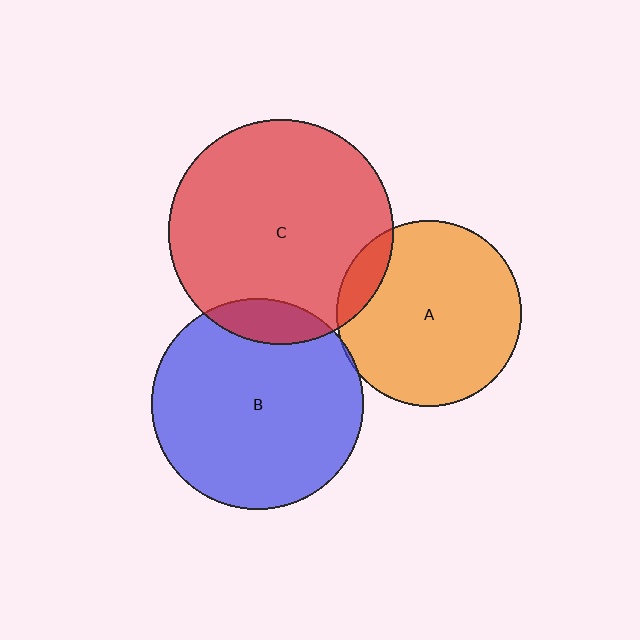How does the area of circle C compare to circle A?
Approximately 1.5 times.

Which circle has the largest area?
Circle C (red).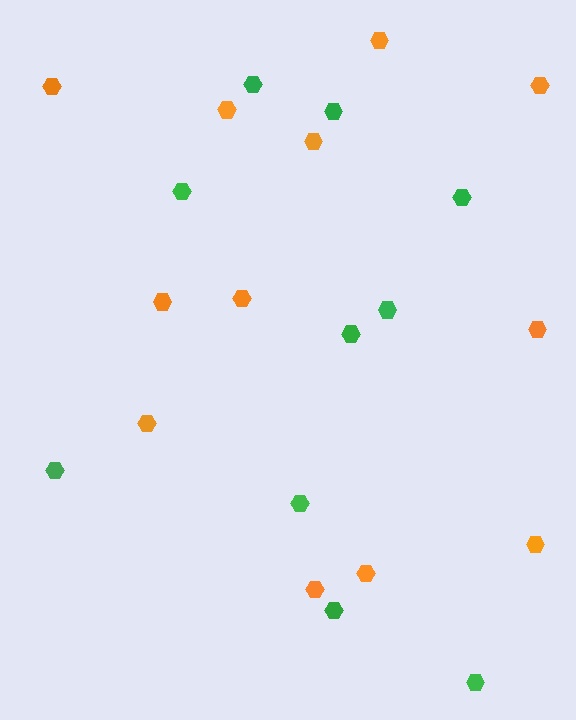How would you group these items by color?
There are 2 groups: one group of green hexagons (10) and one group of orange hexagons (12).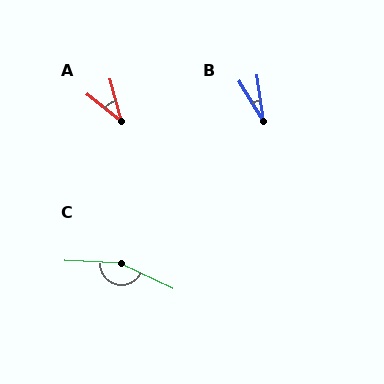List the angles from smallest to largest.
B (24°), A (37°), C (157°).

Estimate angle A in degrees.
Approximately 37 degrees.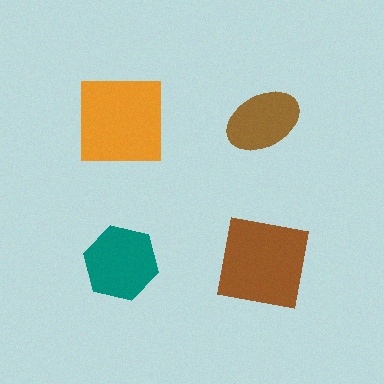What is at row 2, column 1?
A teal hexagon.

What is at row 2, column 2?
A brown square.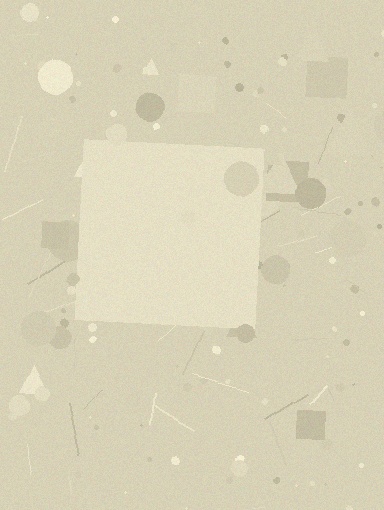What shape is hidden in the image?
A square is hidden in the image.